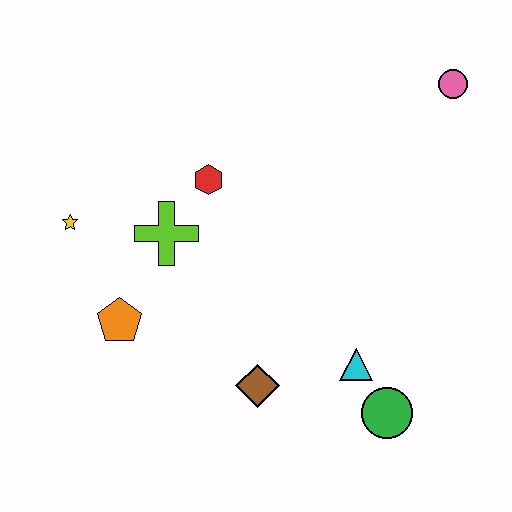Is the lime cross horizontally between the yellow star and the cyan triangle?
Yes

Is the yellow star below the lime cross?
No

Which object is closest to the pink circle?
The red hexagon is closest to the pink circle.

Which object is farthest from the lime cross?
The pink circle is farthest from the lime cross.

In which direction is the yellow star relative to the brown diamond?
The yellow star is to the left of the brown diamond.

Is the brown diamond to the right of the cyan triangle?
No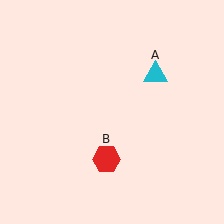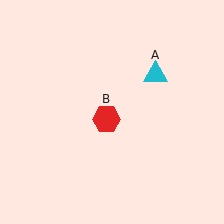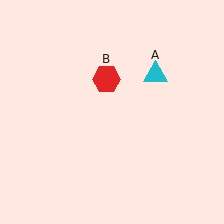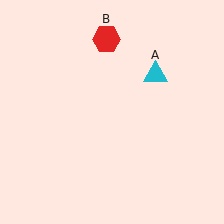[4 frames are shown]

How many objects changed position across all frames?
1 object changed position: red hexagon (object B).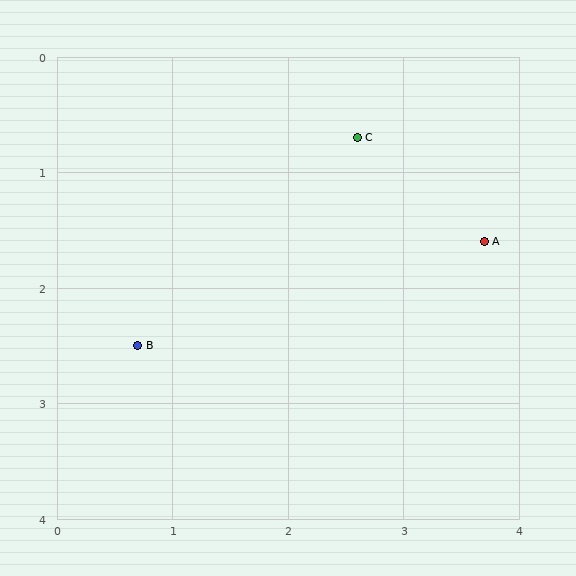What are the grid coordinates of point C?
Point C is at approximately (2.6, 0.7).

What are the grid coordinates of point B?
Point B is at approximately (0.7, 2.5).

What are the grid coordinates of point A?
Point A is at approximately (3.7, 1.6).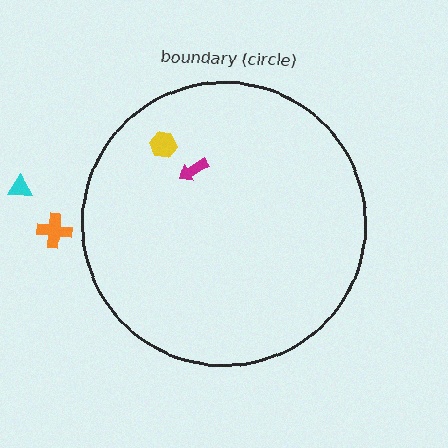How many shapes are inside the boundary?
2 inside, 2 outside.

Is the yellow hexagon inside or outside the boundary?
Inside.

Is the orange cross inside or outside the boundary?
Outside.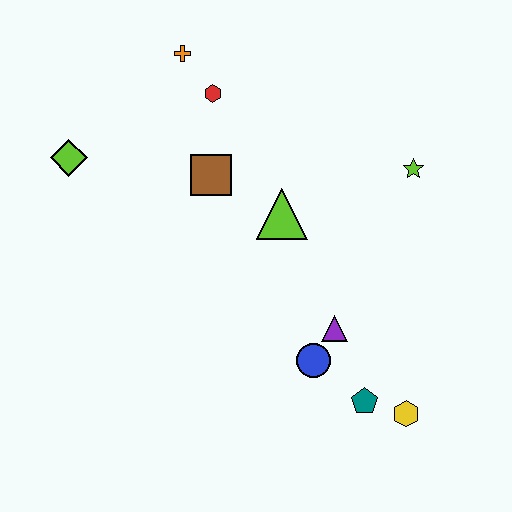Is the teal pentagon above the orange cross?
No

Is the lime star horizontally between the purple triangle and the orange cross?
No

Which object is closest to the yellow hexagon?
The teal pentagon is closest to the yellow hexagon.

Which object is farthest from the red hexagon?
The yellow hexagon is farthest from the red hexagon.